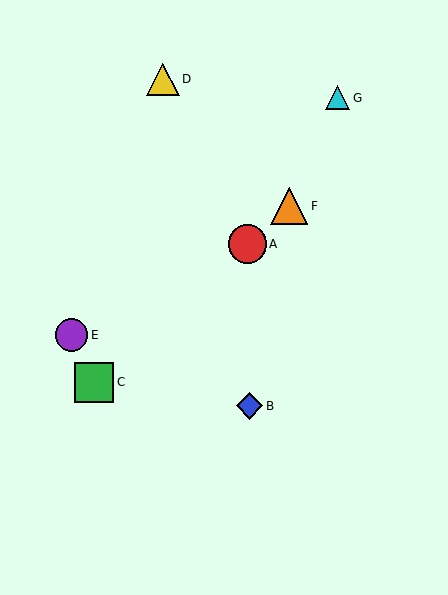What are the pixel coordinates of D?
Object D is at (163, 79).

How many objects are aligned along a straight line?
3 objects (A, C, F) are aligned along a straight line.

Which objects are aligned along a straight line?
Objects A, C, F are aligned along a straight line.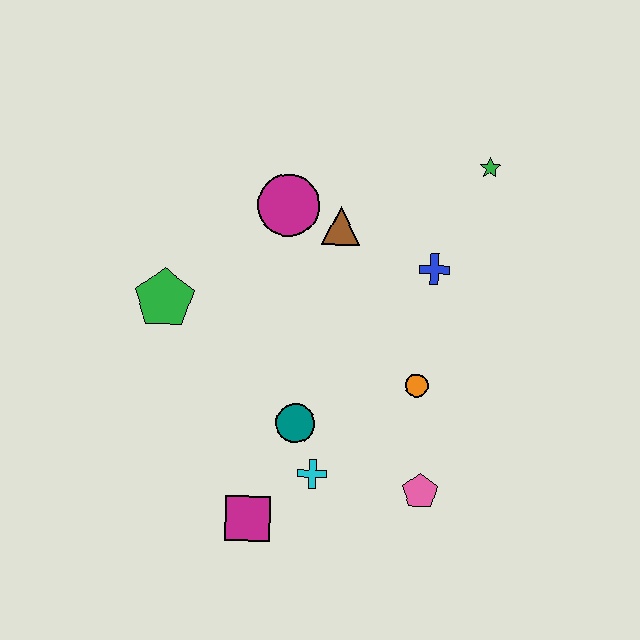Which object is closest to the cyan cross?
The teal circle is closest to the cyan cross.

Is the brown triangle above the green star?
No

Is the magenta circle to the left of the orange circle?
Yes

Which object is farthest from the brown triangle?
The magenta square is farthest from the brown triangle.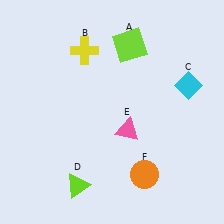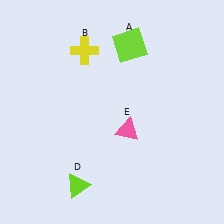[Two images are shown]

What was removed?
The orange circle (F), the cyan diamond (C) were removed in Image 2.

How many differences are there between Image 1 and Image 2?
There are 2 differences between the two images.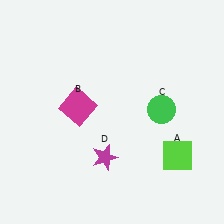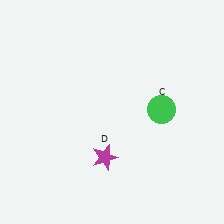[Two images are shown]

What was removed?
The lime square (A), the magenta square (B) were removed in Image 2.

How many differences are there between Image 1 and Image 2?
There are 2 differences between the two images.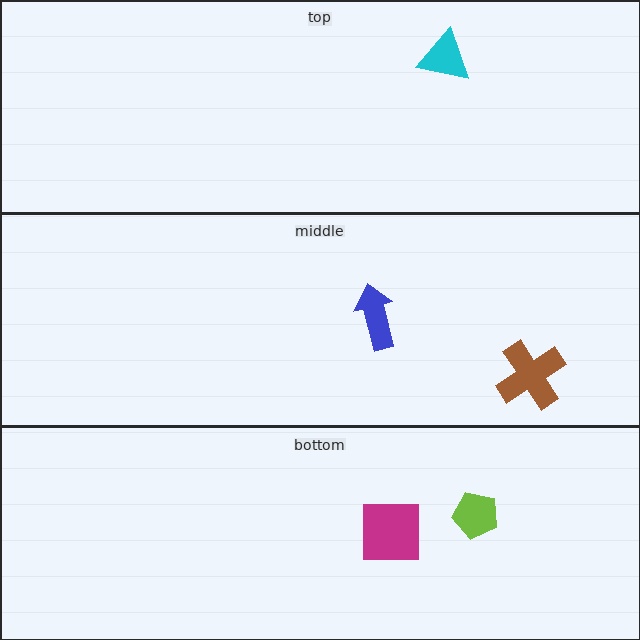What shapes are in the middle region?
The brown cross, the blue arrow.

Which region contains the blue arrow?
The middle region.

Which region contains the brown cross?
The middle region.